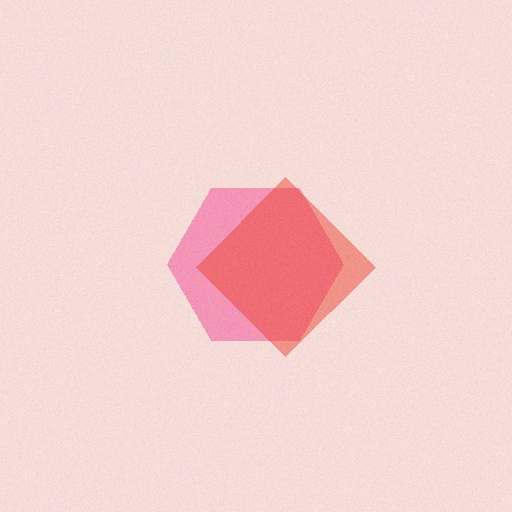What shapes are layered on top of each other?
The layered shapes are: a pink hexagon, a red diamond.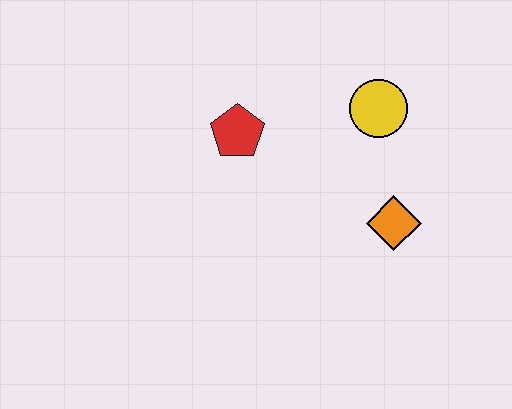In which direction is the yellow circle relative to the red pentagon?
The yellow circle is to the right of the red pentagon.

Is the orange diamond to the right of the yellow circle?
Yes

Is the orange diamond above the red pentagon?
No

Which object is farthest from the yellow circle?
The red pentagon is farthest from the yellow circle.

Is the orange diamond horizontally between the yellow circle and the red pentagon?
No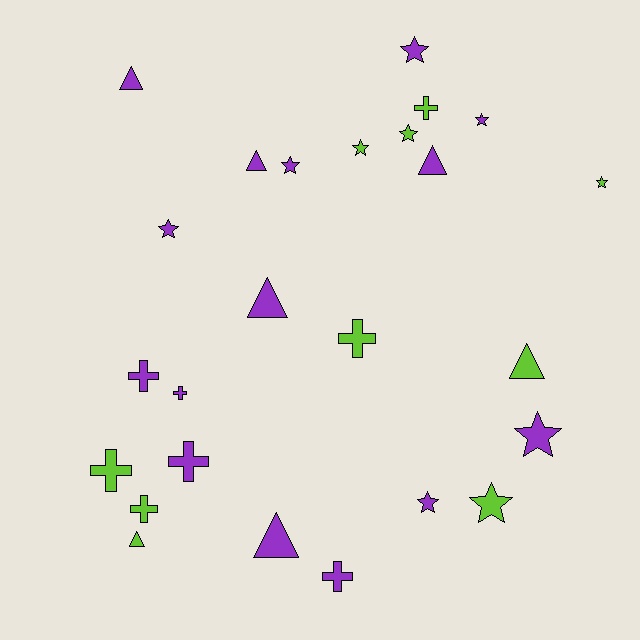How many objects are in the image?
There are 25 objects.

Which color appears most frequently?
Purple, with 15 objects.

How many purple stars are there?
There are 6 purple stars.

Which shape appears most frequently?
Star, with 10 objects.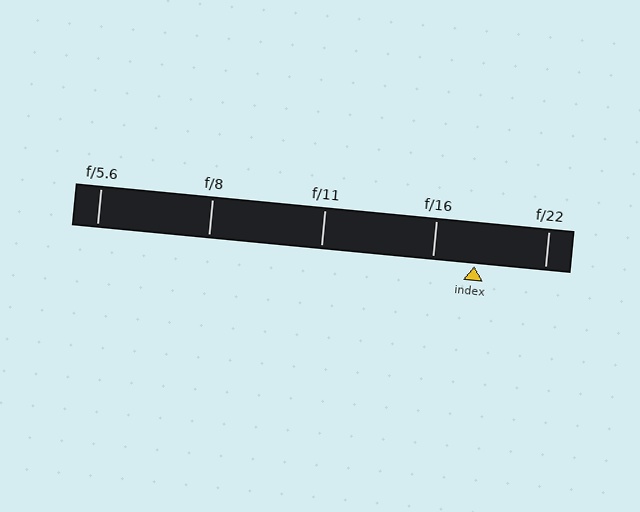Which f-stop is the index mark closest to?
The index mark is closest to f/16.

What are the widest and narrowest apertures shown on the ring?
The widest aperture shown is f/5.6 and the narrowest is f/22.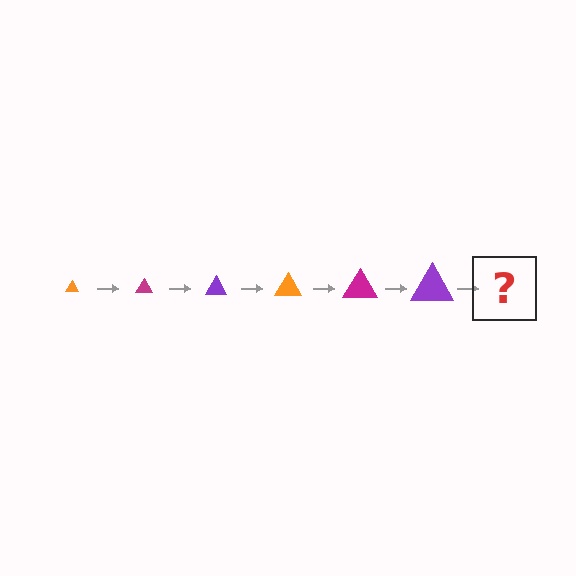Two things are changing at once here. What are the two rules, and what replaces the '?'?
The two rules are that the triangle grows larger each step and the color cycles through orange, magenta, and purple. The '?' should be an orange triangle, larger than the previous one.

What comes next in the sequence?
The next element should be an orange triangle, larger than the previous one.